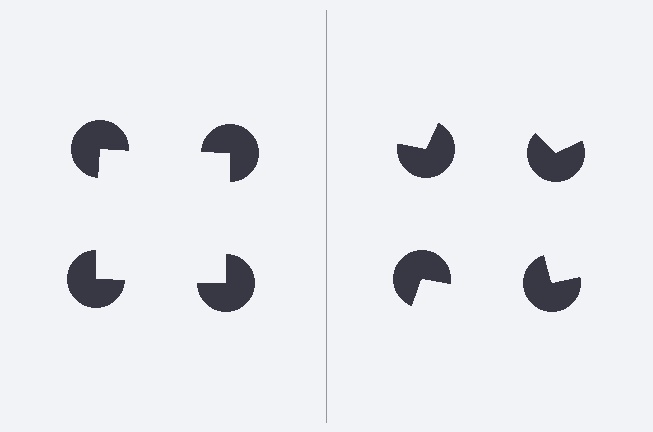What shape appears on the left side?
An illusory square.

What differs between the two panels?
The pac-man discs are positioned identically on both sides; only the wedge orientations differ. On the left they align to a square; on the right they are misaligned.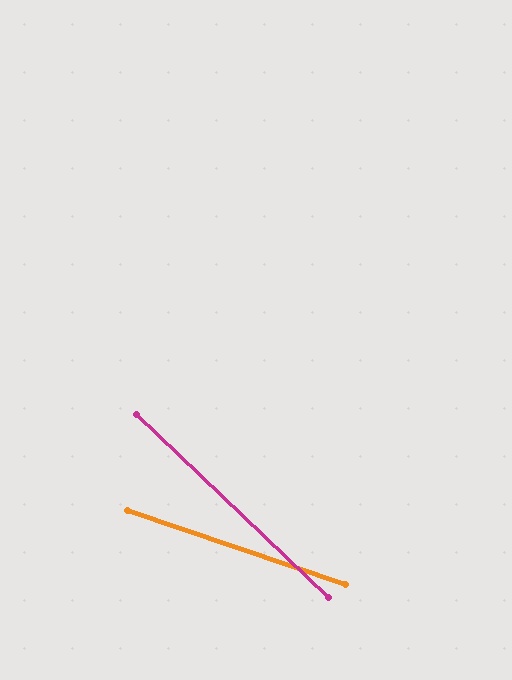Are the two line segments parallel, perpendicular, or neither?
Neither parallel nor perpendicular — they differ by about 25°.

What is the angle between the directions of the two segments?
Approximately 25 degrees.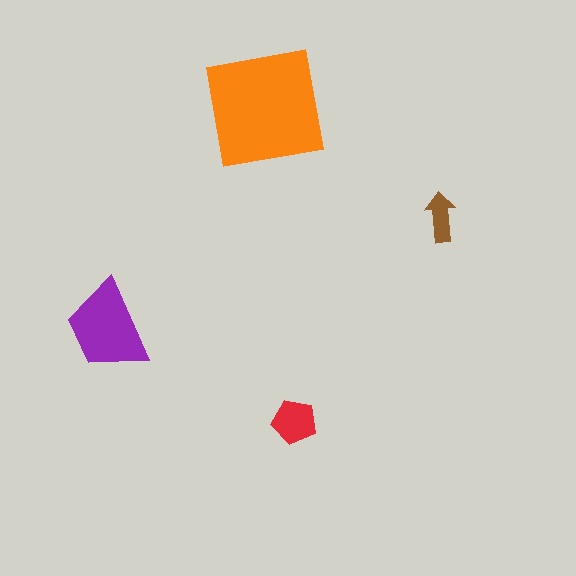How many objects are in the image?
There are 4 objects in the image.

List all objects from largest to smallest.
The orange square, the purple trapezoid, the red pentagon, the brown arrow.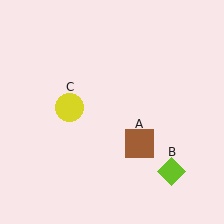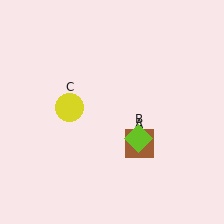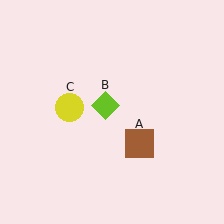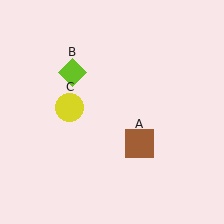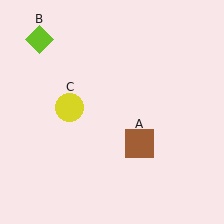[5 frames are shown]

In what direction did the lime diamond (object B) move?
The lime diamond (object B) moved up and to the left.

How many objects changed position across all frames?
1 object changed position: lime diamond (object B).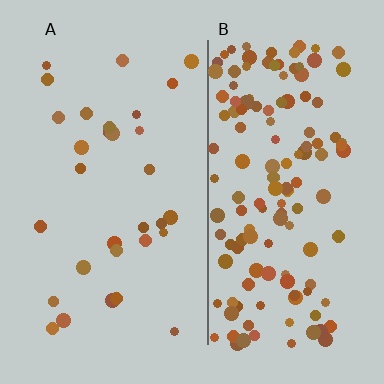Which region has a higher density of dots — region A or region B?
B (the right).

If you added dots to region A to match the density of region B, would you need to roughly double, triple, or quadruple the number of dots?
Approximately quadruple.